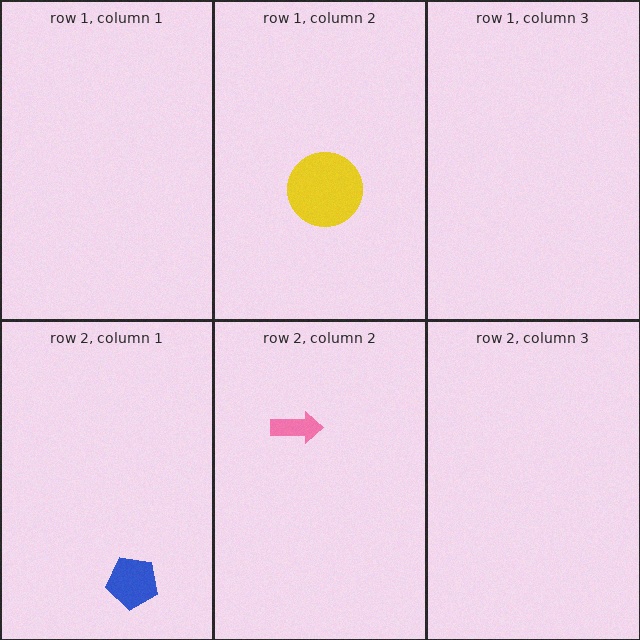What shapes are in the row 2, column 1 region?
The blue pentagon.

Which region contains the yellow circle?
The row 1, column 2 region.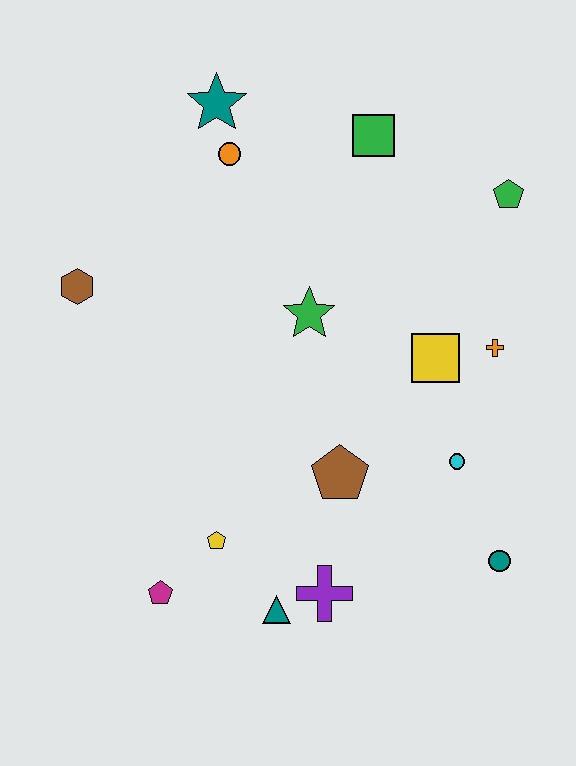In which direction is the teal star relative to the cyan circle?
The teal star is above the cyan circle.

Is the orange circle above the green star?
Yes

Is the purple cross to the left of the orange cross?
Yes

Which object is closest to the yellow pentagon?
The magenta pentagon is closest to the yellow pentagon.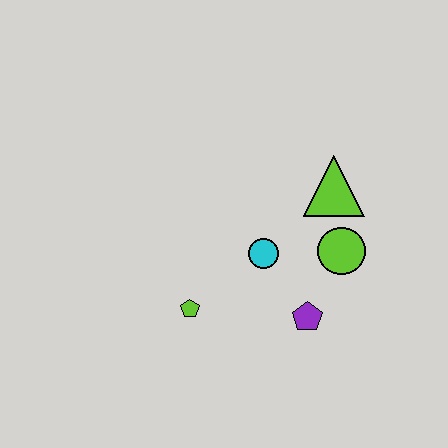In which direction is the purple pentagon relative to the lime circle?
The purple pentagon is below the lime circle.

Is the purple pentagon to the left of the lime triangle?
Yes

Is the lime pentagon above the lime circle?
No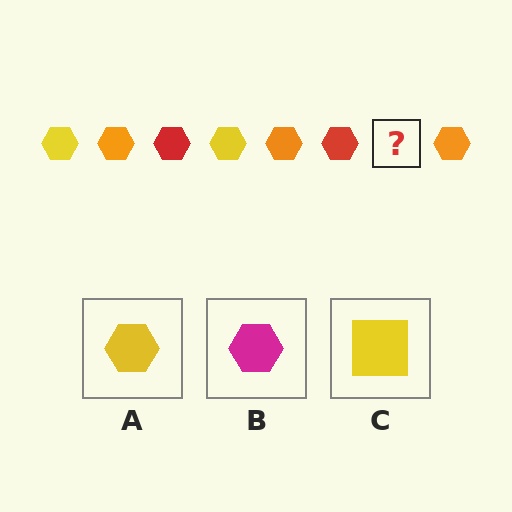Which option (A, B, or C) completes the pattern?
A.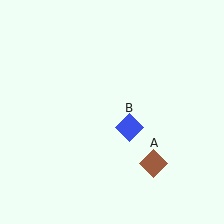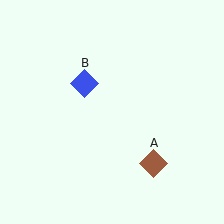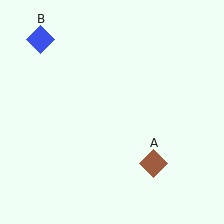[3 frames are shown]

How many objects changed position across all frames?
1 object changed position: blue diamond (object B).